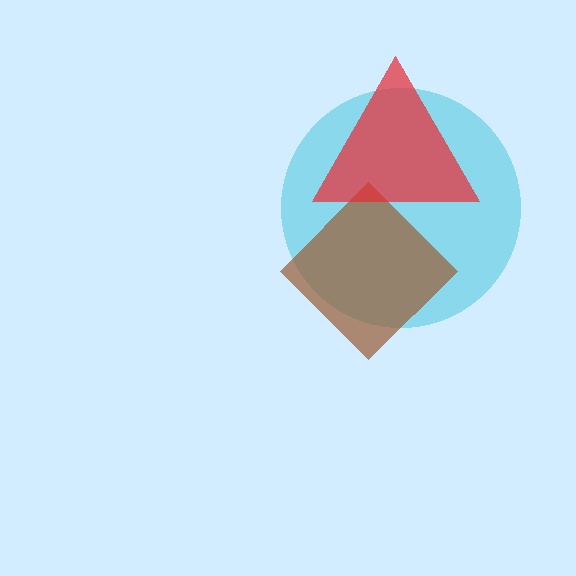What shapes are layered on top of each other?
The layered shapes are: a cyan circle, a brown diamond, a red triangle.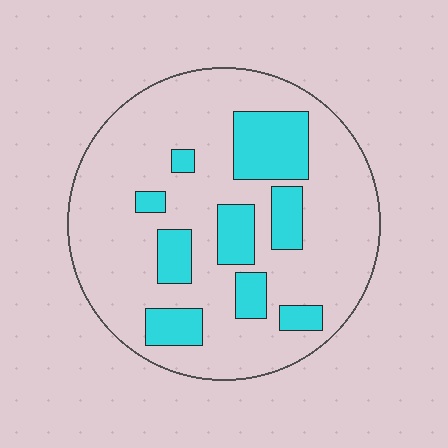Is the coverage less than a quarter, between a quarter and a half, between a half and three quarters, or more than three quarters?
Less than a quarter.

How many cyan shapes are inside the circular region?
9.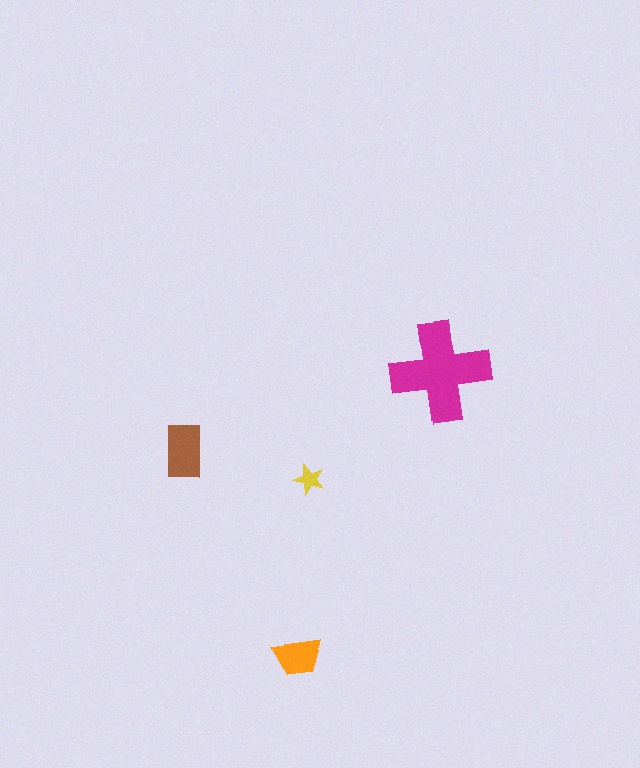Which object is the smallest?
The yellow star.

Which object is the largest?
The magenta cross.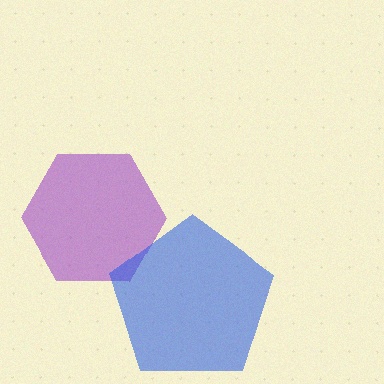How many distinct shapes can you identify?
There are 2 distinct shapes: a purple hexagon, a blue pentagon.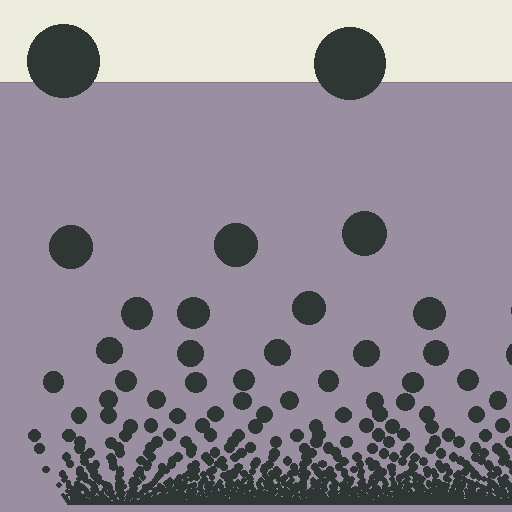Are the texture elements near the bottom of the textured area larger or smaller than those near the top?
Smaller. The gradient is inverted — elements near the bottom are smaller and denser.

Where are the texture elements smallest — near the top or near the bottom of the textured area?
Near the bottom.